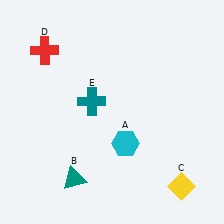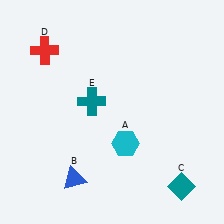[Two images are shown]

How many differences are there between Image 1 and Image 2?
There are 2 differences between the two images.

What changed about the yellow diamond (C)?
In Image 1, C is yellow. In Image 2, it changed to teal.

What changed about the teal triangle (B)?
In Image 1, B is teal. In Image 2, it changed to blue.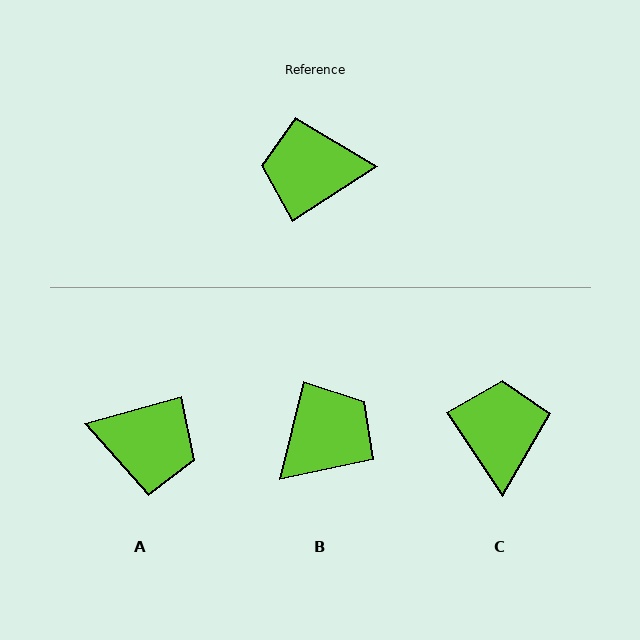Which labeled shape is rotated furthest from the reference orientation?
A, about 162 degrees away.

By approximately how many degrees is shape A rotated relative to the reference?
Approximately 162 degrees counter-clockwise.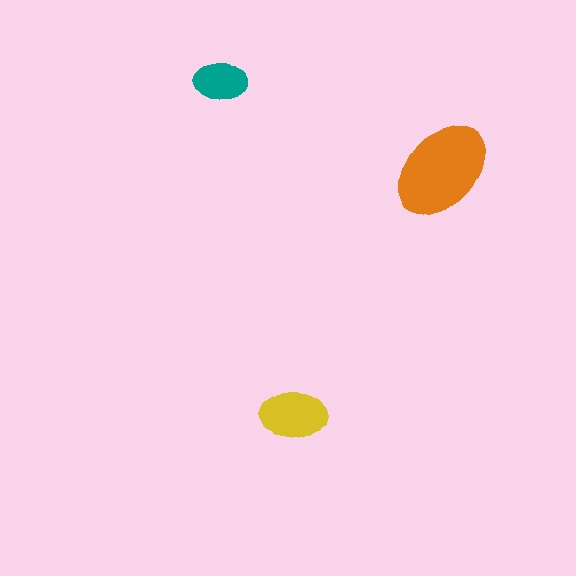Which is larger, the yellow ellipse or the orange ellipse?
The orange one.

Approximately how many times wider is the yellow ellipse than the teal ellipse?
About 1.5 times wider.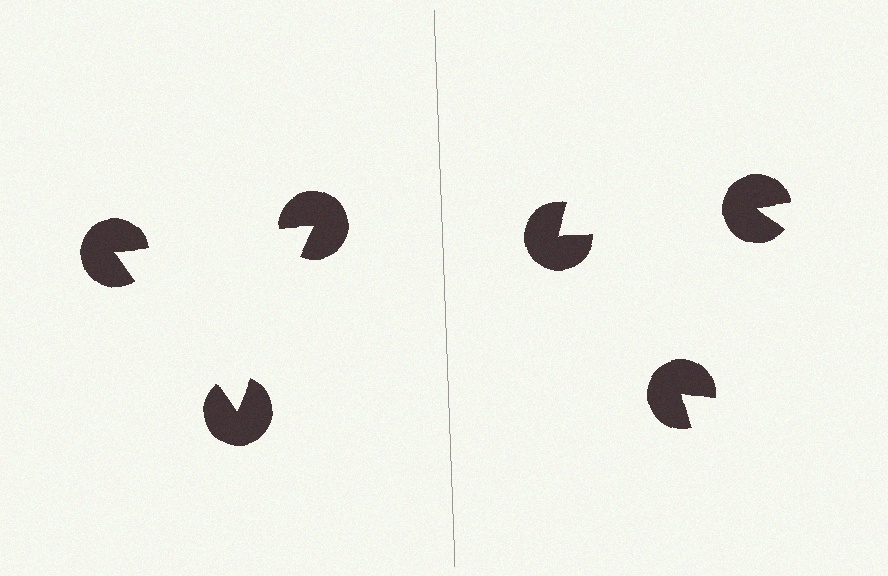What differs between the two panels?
The pac-man discs are positioned identically on both sides; only the wedge orientations differ. On the left they align to a triangle; on the right they are misaligned.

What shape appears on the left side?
An illusory triangle.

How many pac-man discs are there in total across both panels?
6 — 3 on each side.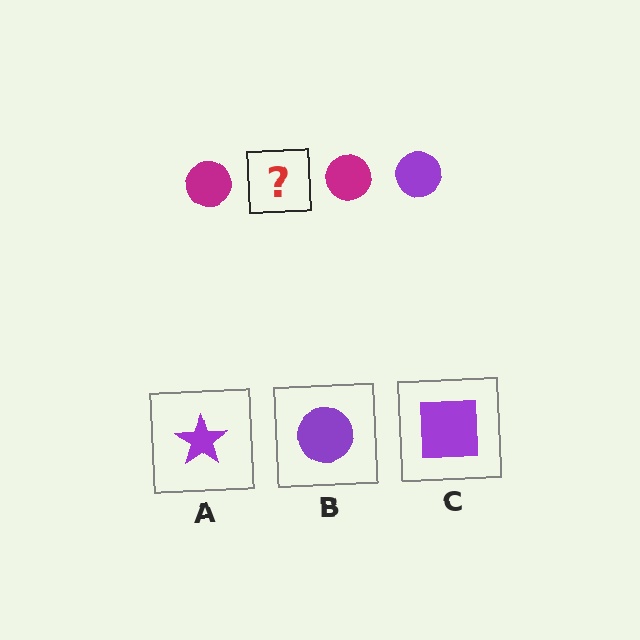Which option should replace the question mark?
Option B.